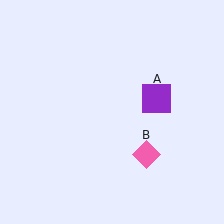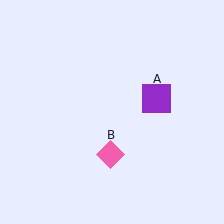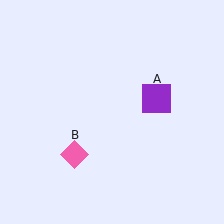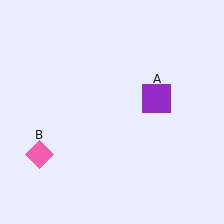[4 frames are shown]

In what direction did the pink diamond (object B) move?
The pink diamond (object B) moved left.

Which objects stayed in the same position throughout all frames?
Purple square (object A) remained stationary.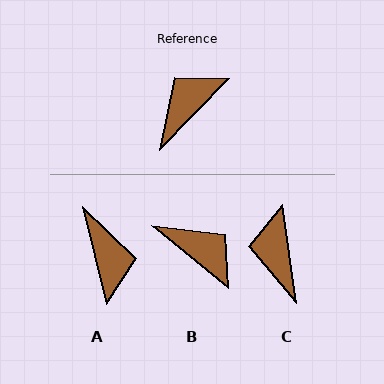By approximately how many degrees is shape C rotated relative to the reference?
Approximately 52 degrees counter-clockwise.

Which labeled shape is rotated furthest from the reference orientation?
A, about 122 degrees away.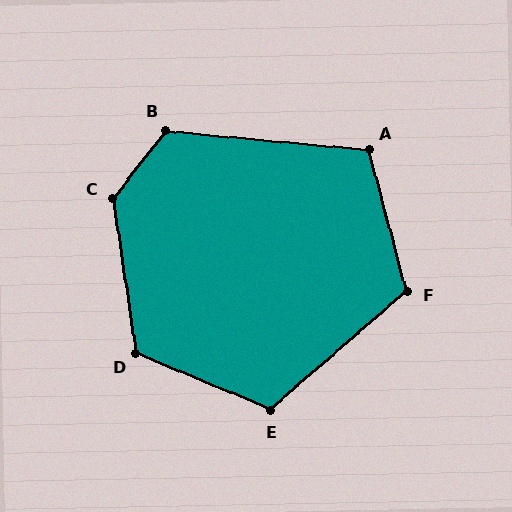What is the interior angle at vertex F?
Approximately 116 degrees (obtuse).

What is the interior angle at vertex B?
Approximately 123 degrees (obtuse).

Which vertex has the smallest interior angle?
A, at approximately 111 degrees.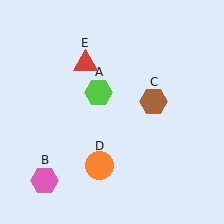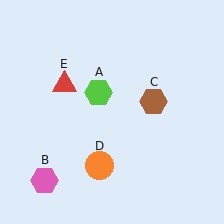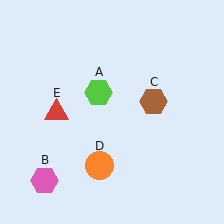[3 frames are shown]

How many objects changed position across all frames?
1 object changed position: red triangle (object E).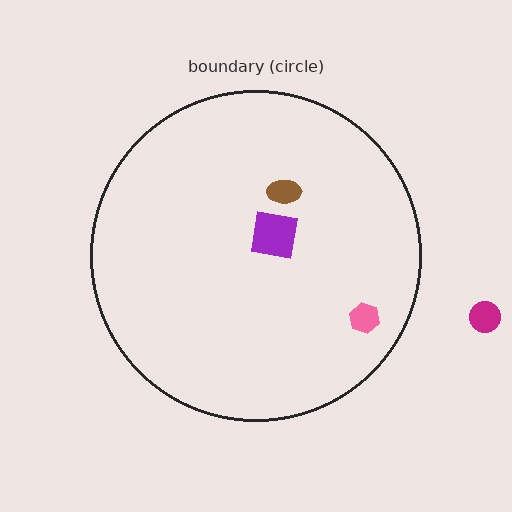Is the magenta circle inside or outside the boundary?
Outside.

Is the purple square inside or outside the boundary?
Inside.